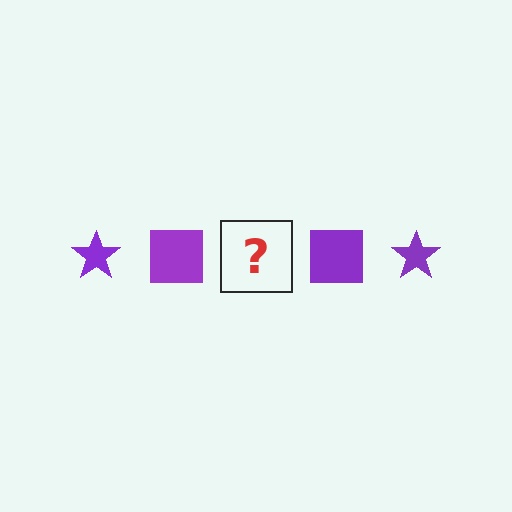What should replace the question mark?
The question mark should be replaced with a purple star.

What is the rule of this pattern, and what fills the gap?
The rule is that the pattern cycles through star, square shapes in purple. The gap should be filled with a purple star.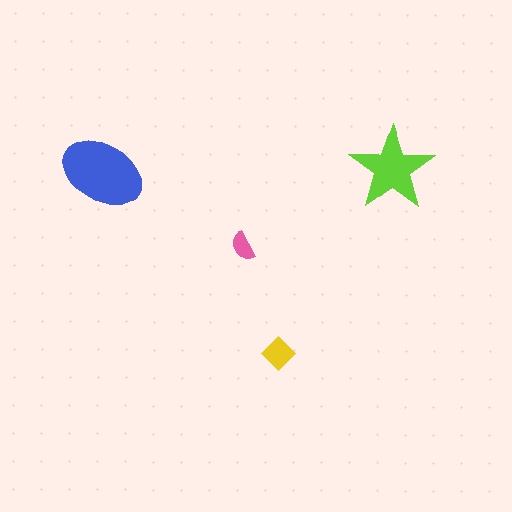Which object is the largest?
The blue ellipse.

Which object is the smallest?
The pink semicircle.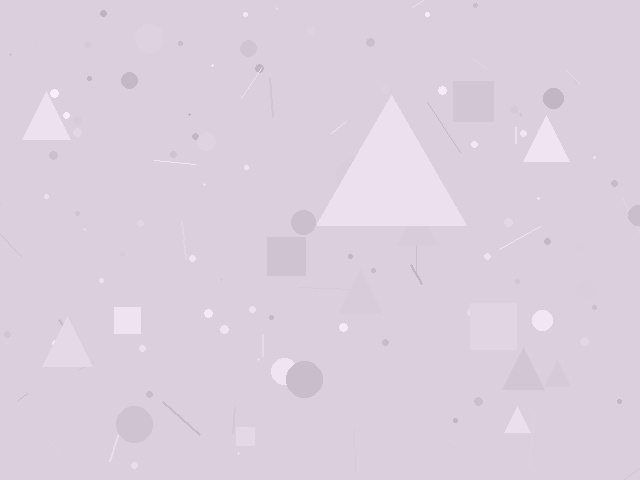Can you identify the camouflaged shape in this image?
The camouflaged shape is a triangle.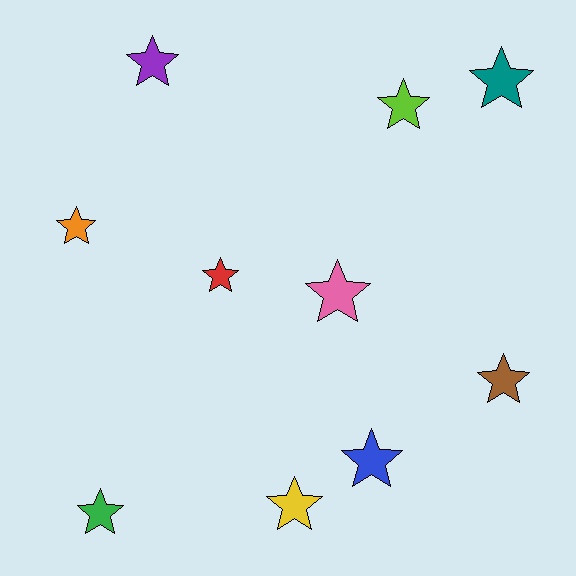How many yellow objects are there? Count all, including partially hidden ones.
There is 1 yellow object.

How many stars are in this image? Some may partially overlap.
There are 10 stars.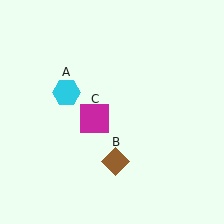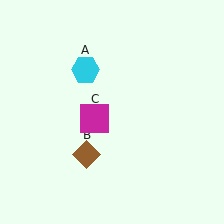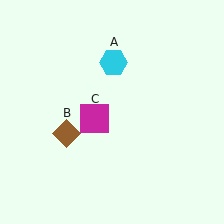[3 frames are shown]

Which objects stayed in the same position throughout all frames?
Magenta square (object C) remained stationary.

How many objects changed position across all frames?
2 objects changed position: cyan hexagon (object A), brown diamond (object B).